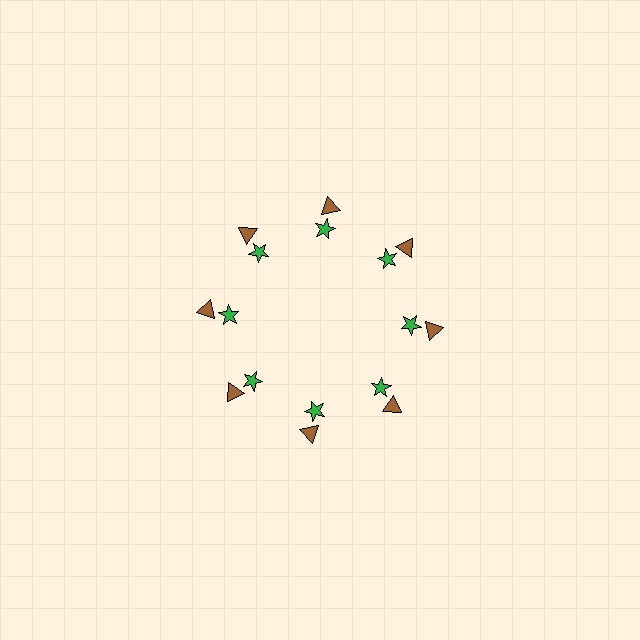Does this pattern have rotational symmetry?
Yes, this pattern has 8-fold rotational symmetry. It looks the same after rotating 45 degrees around the center.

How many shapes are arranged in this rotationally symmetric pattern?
There are 16 shapes, arranged in 8 groups of 2.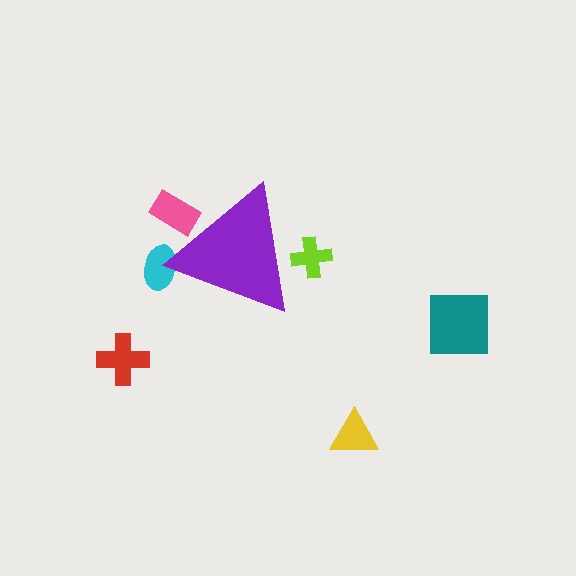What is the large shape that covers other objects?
A purple triangle.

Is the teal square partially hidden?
No, the teal square is fully visible.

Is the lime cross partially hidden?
Yes, the lime cross is partially hidden behind the purple triangle.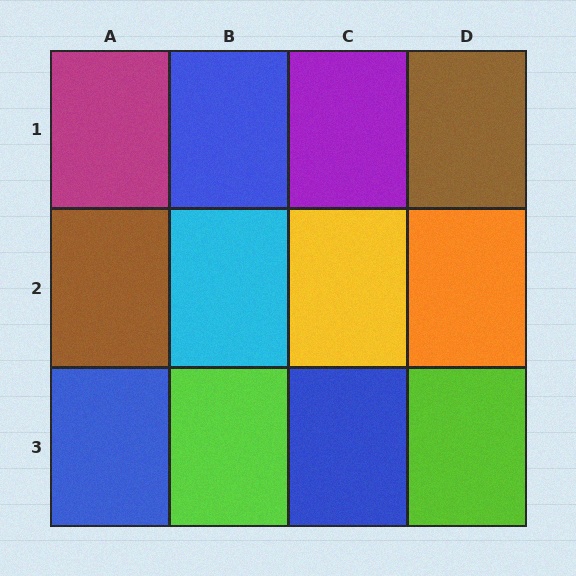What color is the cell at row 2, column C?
Yellow.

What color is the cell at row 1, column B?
Blue.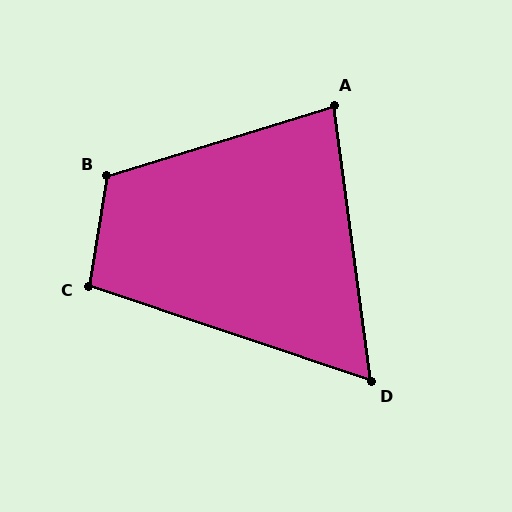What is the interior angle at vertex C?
Approximately 100 degrees (obtuse).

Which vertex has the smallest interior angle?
D, at approximately 64 degrees.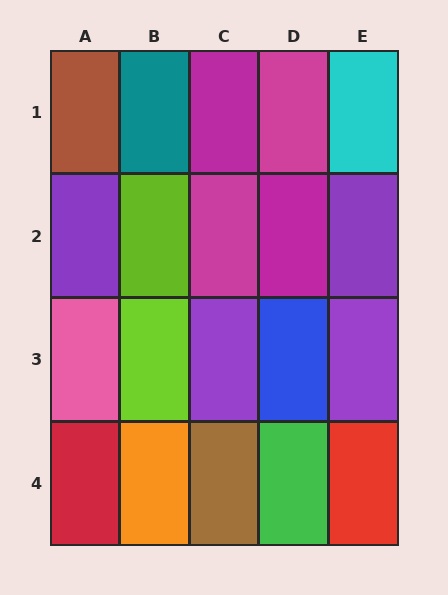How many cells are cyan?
1 cell is cyan.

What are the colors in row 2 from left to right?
Purple, lime, magenta, magenta, purple.